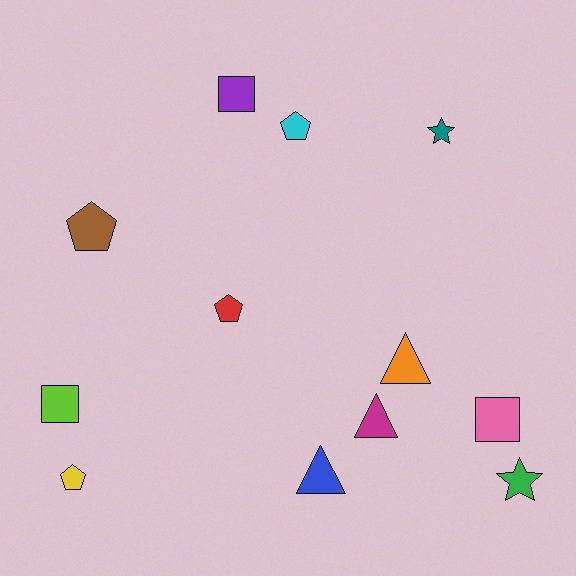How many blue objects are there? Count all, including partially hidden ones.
There is 1 blue object.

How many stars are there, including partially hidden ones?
There are 2 stars.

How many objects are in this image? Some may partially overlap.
There are 12 objects.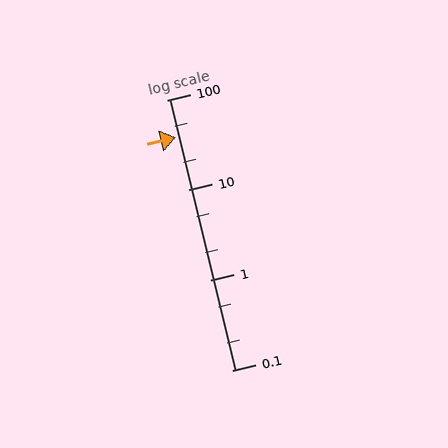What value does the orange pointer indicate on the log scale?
The pointer indicates approximately 38.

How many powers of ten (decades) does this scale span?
The scale spans 3 decades, from 0.1 to 100.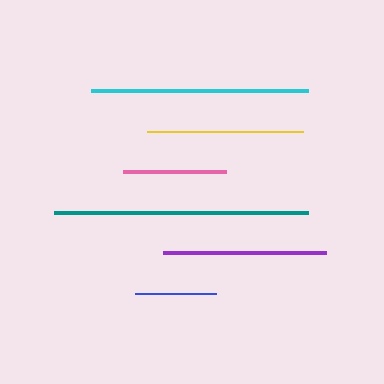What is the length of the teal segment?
The teal segment is approximately 254 pixels long.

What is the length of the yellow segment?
The yellow segment is approximately 156 pixels long.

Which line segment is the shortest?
The blue line is the shortest at approximately 81 pixels.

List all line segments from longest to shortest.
From longest to shortest: teal, cyan, purple, yellow, pink, blue.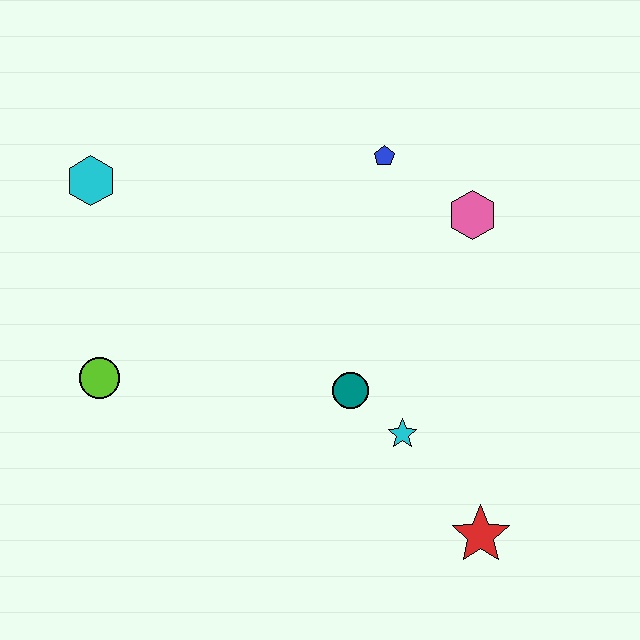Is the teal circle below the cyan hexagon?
Yes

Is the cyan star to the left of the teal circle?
No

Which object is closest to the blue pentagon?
The pink hexagon is closest to the blue pentagon.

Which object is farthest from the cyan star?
The cyan hexagon is farthest from the cyan star.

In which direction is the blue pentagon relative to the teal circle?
The blue pentagon is above the teal circle.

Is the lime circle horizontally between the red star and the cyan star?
No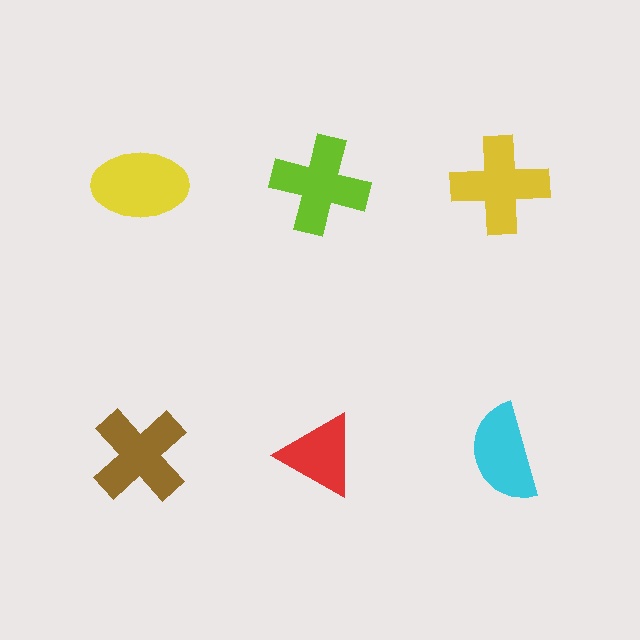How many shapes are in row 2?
3 shapes.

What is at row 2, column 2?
A red triangle.